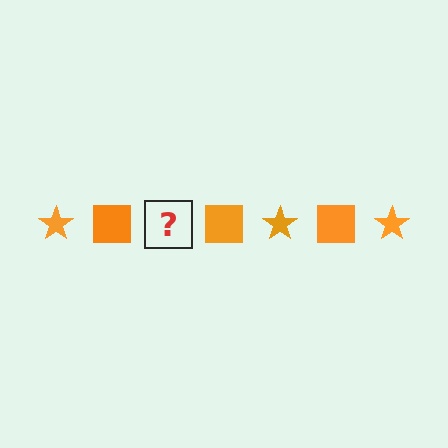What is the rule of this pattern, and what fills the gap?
The rule is that the pattern cycles through star, square shapes in orange. The gap should be filled with an orange star.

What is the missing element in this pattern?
The missing element is an orange star.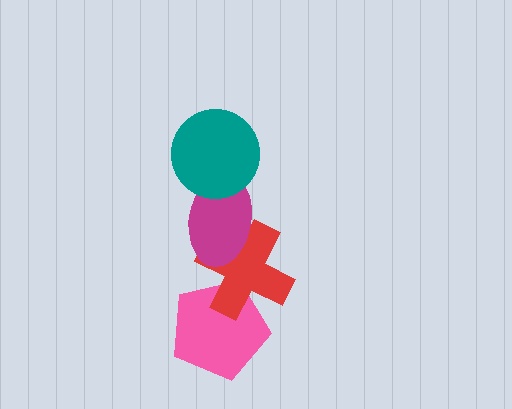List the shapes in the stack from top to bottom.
From top to bottom: the teal circle, the magenta ellipse, the red cross, the pink pentagon.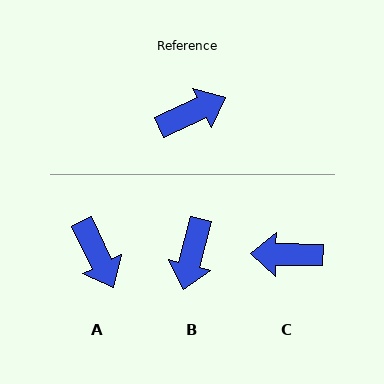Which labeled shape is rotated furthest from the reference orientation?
C, about 155 degrees away.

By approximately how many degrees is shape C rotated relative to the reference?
Approximately 155 degrees counter-clockwise.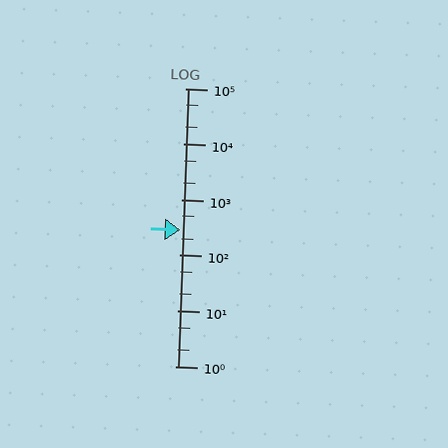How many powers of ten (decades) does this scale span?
The scale spans 5 decades, from 1 to 100000.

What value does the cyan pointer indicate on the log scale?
The pointer indicates approximately 280.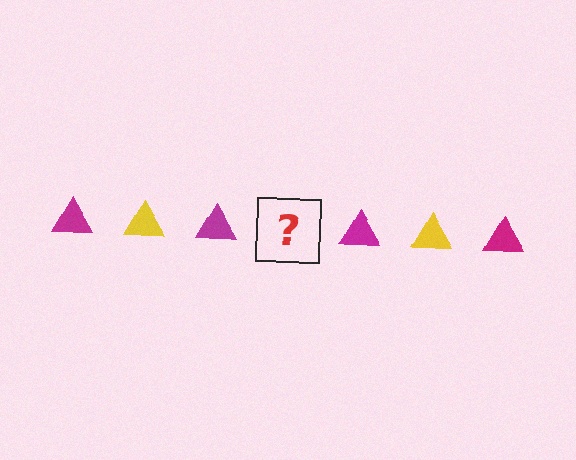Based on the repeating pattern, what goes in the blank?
The blank should be a yellow triangle.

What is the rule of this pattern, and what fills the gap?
The rule is that the pattern cycles through magenta, yellow triangles. The gap should be filled with a yellow triangle.